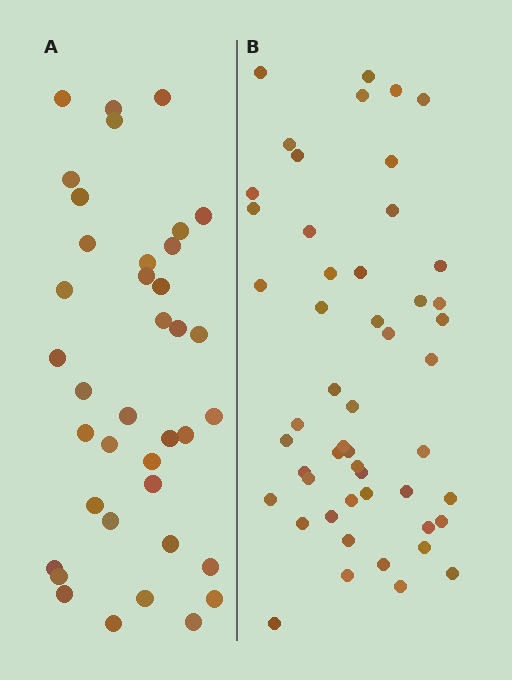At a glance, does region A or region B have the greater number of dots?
Region B (the right region) has more dots.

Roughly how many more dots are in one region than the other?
Region B has approximately 15 more dots than region A.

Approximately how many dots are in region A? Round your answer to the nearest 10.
About 40 dots. (The exact count is 38, which rounds to 40.)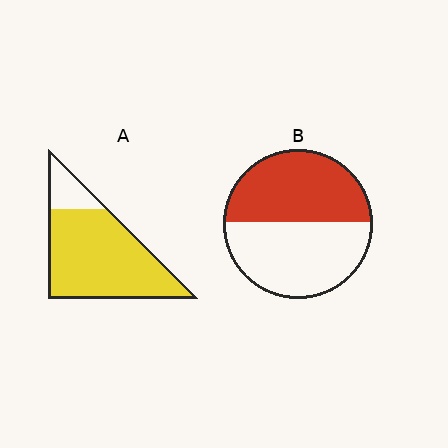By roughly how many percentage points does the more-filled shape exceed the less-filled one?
By roughly 35 percentage points (A over B).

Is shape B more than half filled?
Roughly half.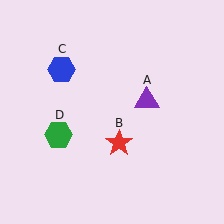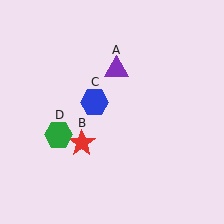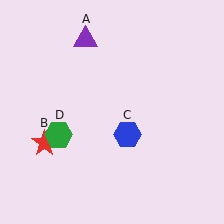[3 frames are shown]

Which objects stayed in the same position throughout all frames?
Green hexagon (object D) remained stationary.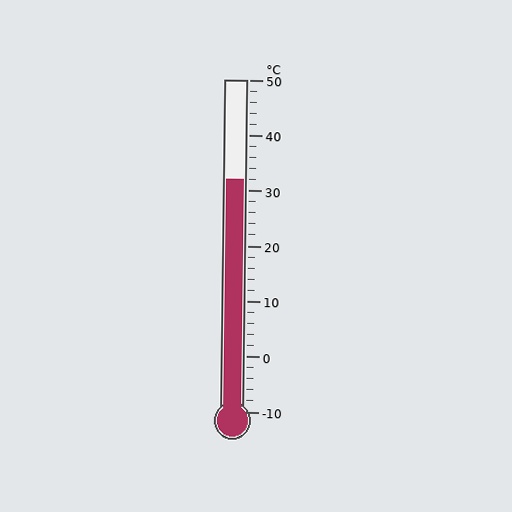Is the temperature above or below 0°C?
The temperature is above 0°C.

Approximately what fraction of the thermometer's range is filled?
The thermometer is filled to approximately 70% of its range.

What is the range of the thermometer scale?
The thermometer scale ranges from -10°C to 50°C.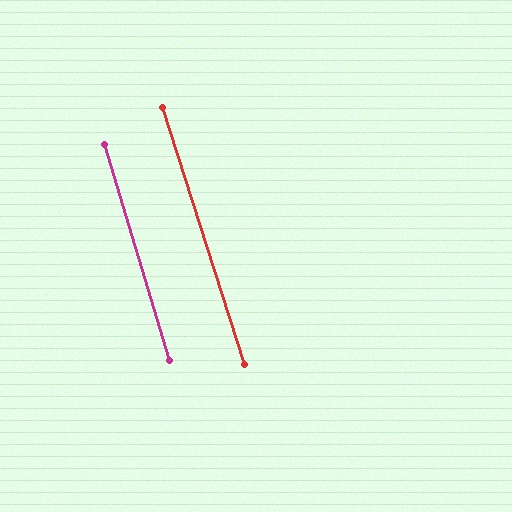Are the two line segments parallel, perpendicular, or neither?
Parallel — their directions differ by only 0.8°.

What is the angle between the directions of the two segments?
Approximately 1 degree.